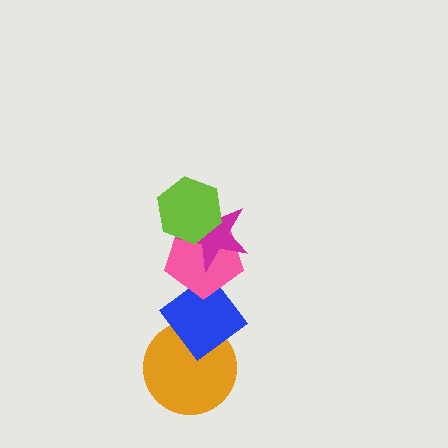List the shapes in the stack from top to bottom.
From top to bottom: the lime hexagon, the magenta star, the pink pentagon, the blue diamond, the orange circle.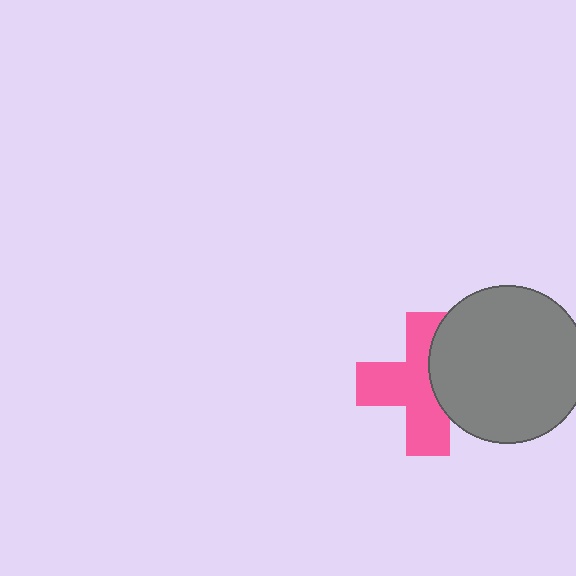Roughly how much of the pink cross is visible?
About half of it is visible (roughly 65%).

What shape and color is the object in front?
The object in front is a gray circle.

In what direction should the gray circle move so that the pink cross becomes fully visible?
The gray circle should move right. That is the shortest direction to clear the overlap and leave the pink cross fully visible.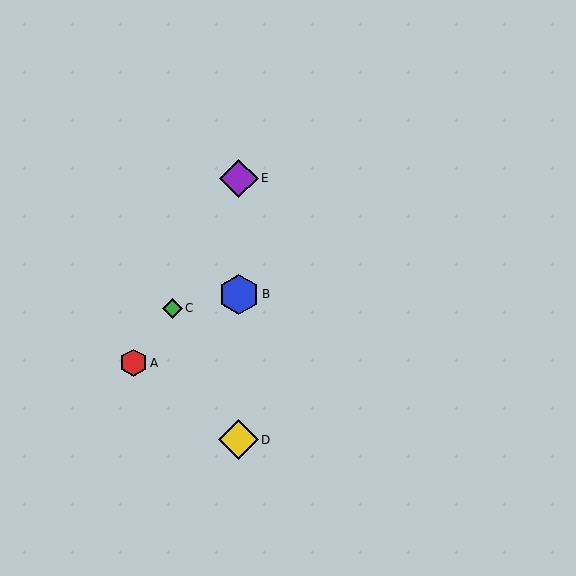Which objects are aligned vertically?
Objects B, D, E are aligned vertically.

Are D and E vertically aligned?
Yes, both are at x≈239.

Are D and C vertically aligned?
No, D is at x≈239 and C is at x≈172.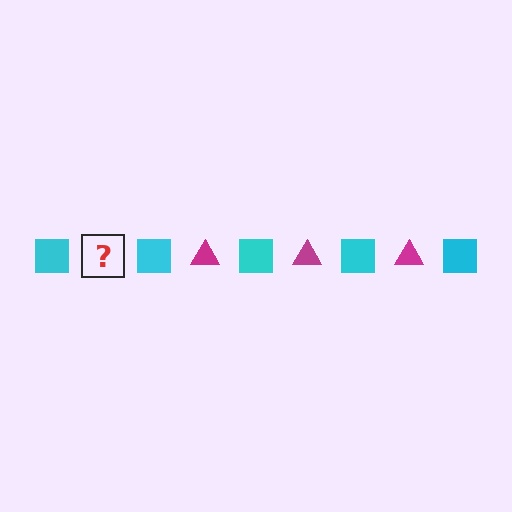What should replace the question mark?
The question mark should be replaced with a magenta triangle.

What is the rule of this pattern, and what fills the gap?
The rule is that the pattern alternates between cyan square and magenta triangle. The gap should be filled with a magenta triangle.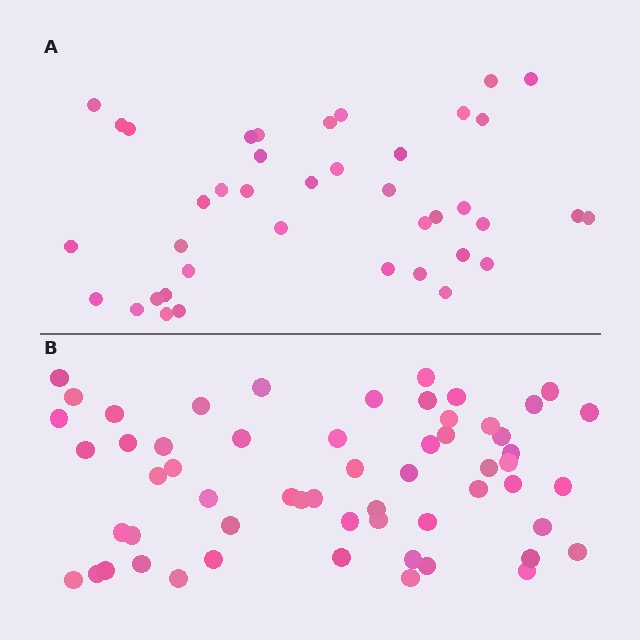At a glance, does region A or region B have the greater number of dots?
Region B (the bottom region) has more dots.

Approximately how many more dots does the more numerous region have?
Region B has approximately 20 more dots than region A.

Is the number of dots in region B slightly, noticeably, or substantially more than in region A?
Region B has substantially more. The ratio is roughly 1.4 to 1.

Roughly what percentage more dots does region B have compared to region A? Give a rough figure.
About 45% more.